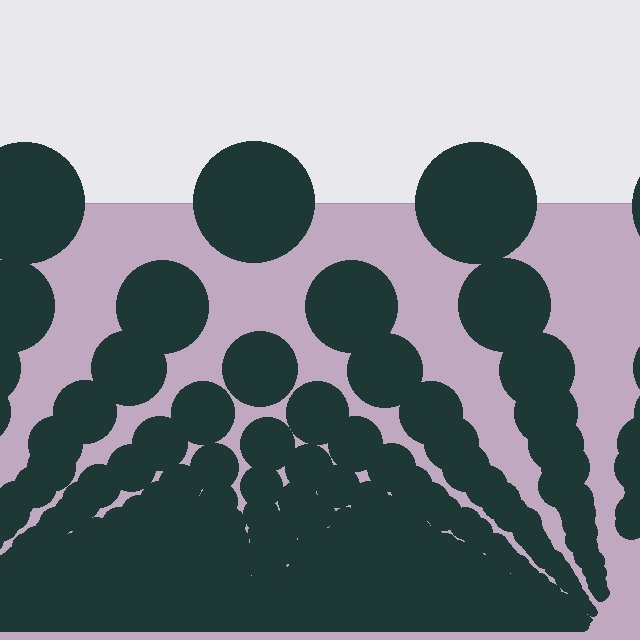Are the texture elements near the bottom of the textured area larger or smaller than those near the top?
Smaller. The gradient is inverted — elements near the bottom are smaller and denser.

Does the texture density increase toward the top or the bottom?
Density increases toward the bottom.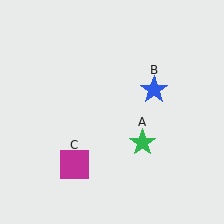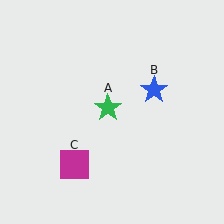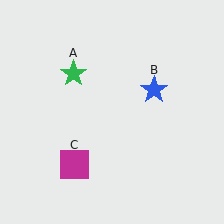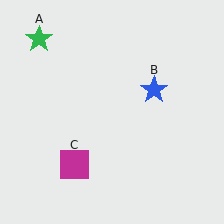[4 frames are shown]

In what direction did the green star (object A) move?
The green star (object A) moved up and to the left.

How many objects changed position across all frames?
1 object changed position: green star (object A).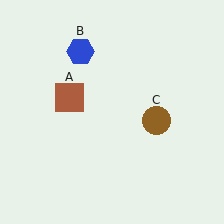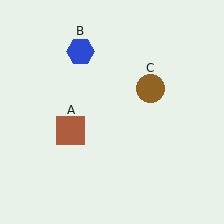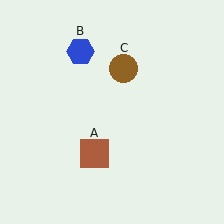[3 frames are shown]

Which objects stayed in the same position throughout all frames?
Blue hexagon (object B) remained stationary.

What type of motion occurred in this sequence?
The brown square (object A), brown circle (object C) rotated counterclockwise around the center of the scene.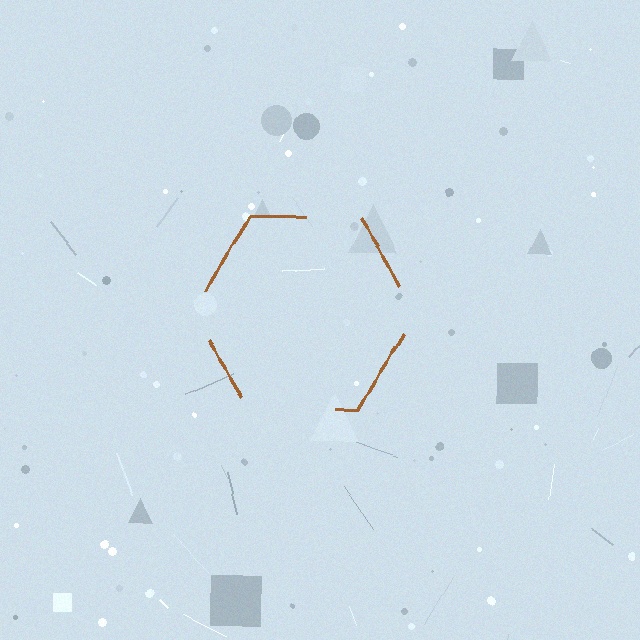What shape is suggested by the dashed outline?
The dashed outline suggests a hexagon.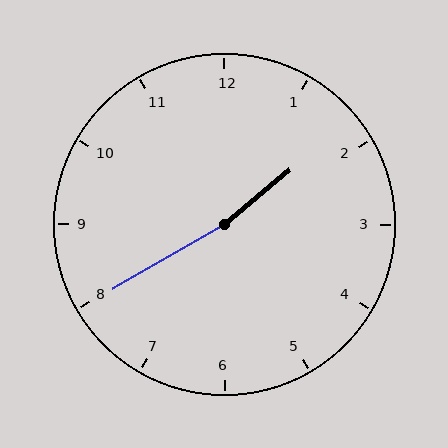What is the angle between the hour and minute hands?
Approximately 170 degrees.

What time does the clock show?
1:40.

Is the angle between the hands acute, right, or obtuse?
It is obtuse.